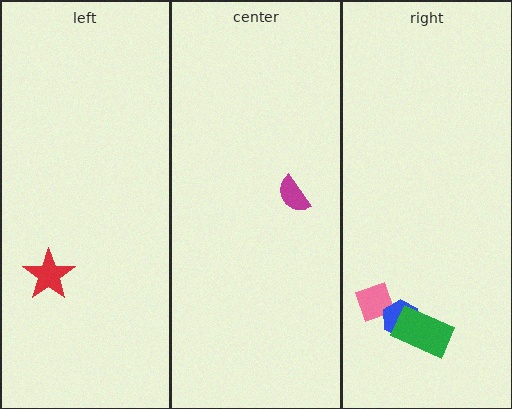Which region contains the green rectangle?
The right region.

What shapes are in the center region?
The magenta semicircle.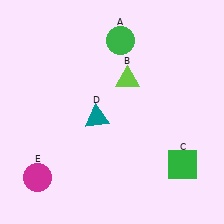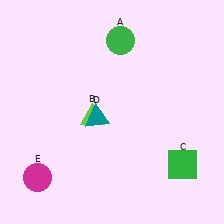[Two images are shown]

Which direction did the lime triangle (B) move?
The lime triangle (B) moved down.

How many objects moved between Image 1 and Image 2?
1 object moved between the two images.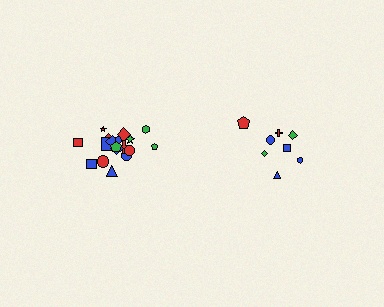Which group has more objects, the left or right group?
The left group.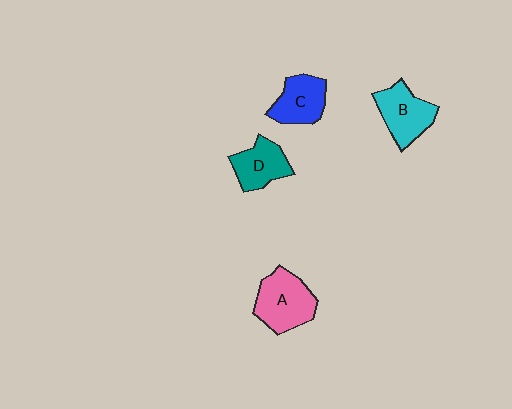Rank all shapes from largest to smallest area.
From largest to smallest: A (pink), B (cyan), C (blue), D (teal).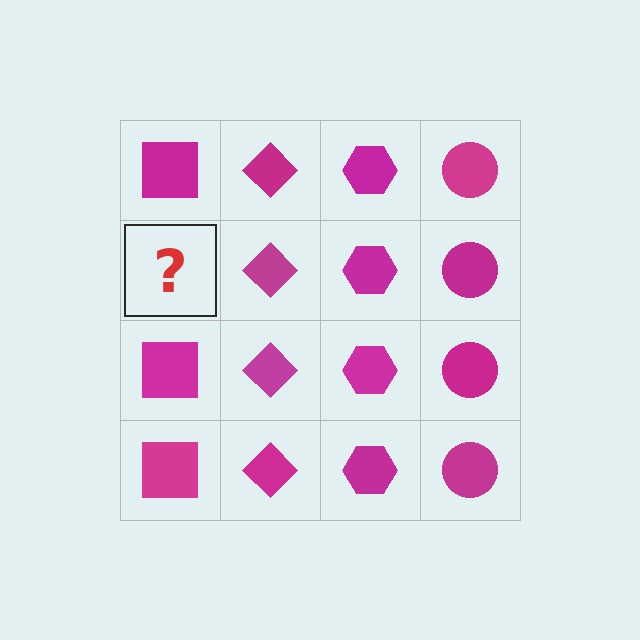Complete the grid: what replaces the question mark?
The question mark should be replaced with a magenta square.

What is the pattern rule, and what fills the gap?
The rule is that each column has a consistent shape. The gap should be filled with a magenta square.